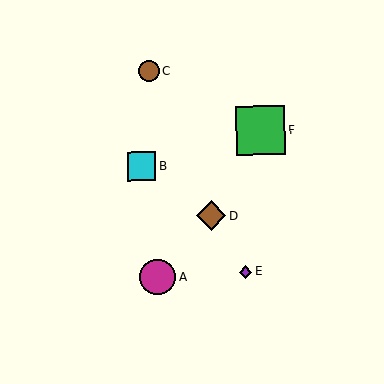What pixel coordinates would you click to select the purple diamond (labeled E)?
Click at (245, 272) to select the purple diamond E.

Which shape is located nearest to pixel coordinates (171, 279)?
The magenta circle (labeled A) at (157, 277) is nearest to that location.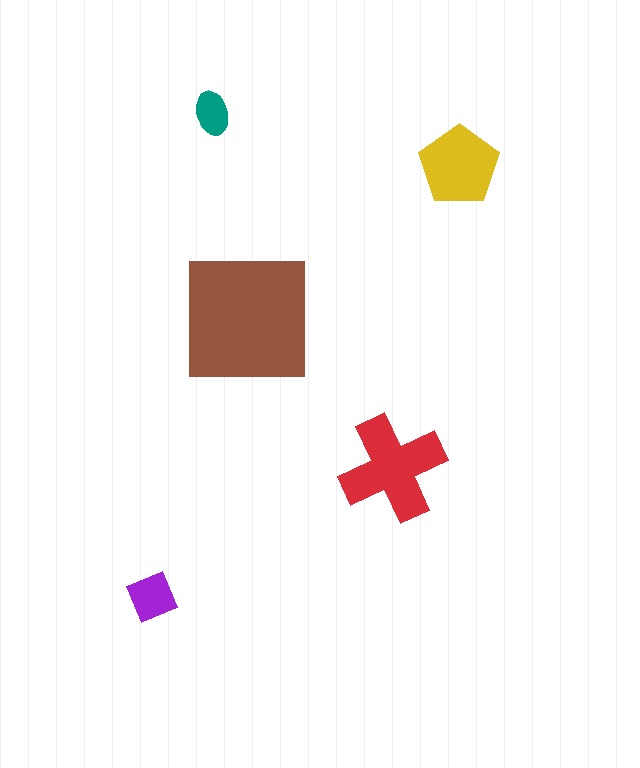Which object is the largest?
The brown square.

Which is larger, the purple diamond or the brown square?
The brown square.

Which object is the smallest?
The teal ellipse.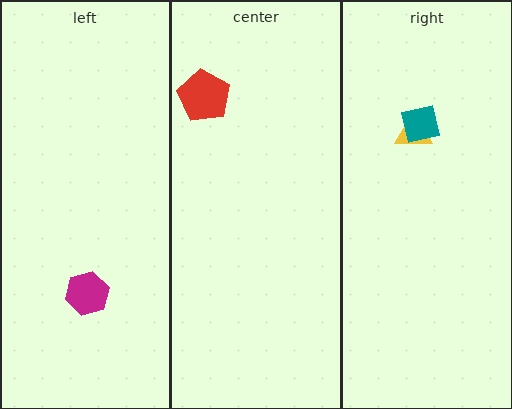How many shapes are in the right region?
2.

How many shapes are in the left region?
1.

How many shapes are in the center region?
1.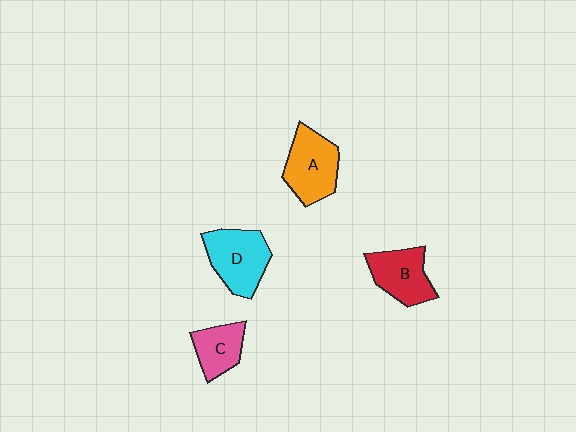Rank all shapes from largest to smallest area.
From largest to smallest: D (cyan), A (orange), B (red), C (pink).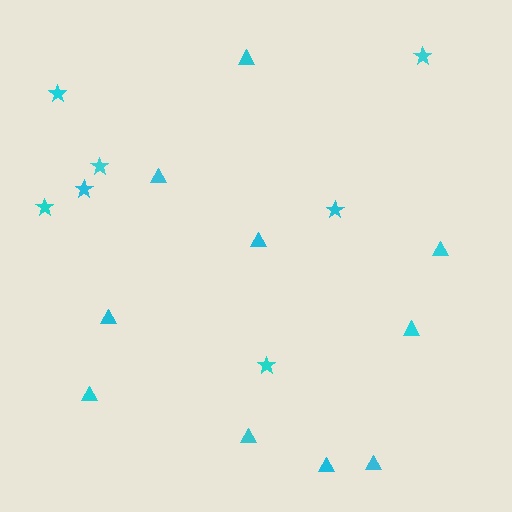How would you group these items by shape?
There are 2 groups: one group of triangles (10) and one group of stars (7).